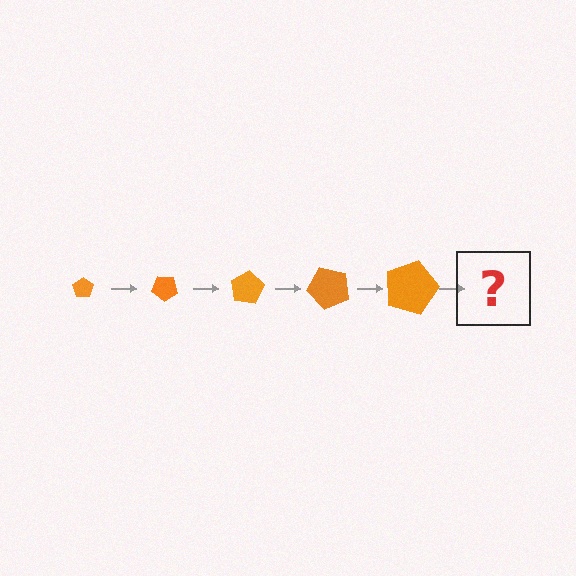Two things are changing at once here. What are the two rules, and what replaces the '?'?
The two rules are that the pentagon grows larger each step and it rotates 40 degrees each step. The '?' should be a pentagon, larger than the previous one and rotated 200 degrees from the start.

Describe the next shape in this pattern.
It should be a pentagon, larger than the previous one and rotated 200 degrees from the start.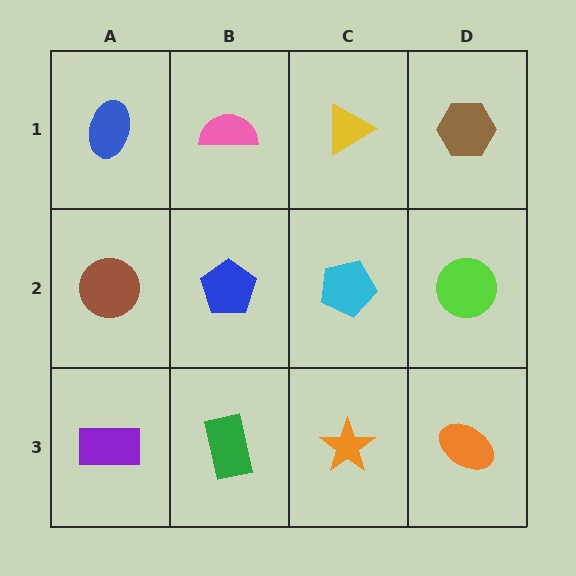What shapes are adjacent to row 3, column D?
A lime circle (row 2, column D), an orange star (row 3, column C).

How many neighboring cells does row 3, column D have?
2.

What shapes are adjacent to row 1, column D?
A lime circle (row 2, column D), a yellow triangle (row 1, column C).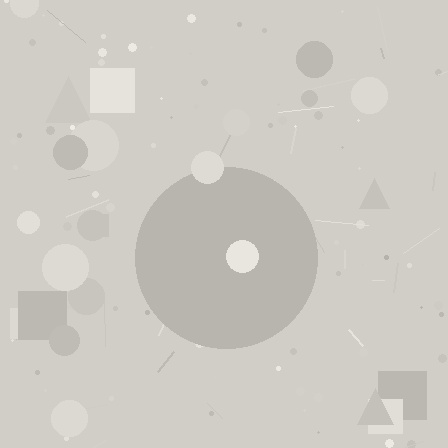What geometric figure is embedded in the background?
A circle is embedded in the background.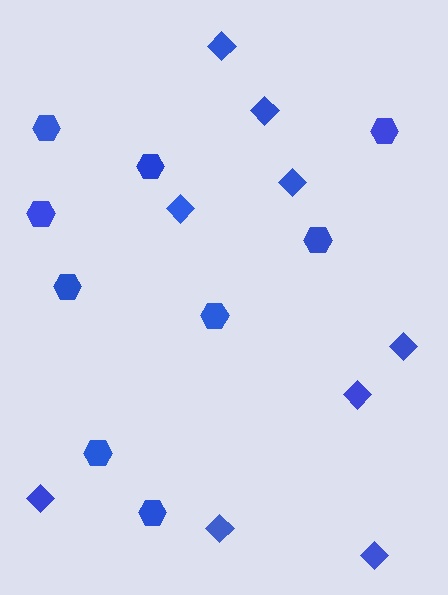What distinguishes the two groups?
There are 2 groups: one group of diamonds (9) and one group of hexagons (9).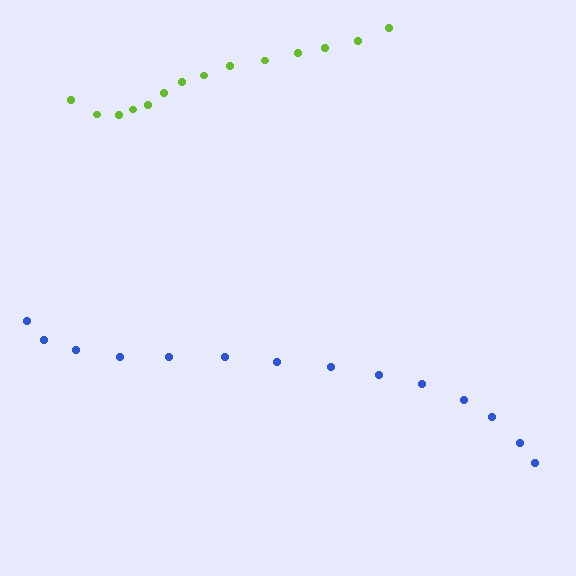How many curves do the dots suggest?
There are 2 distinct paths.